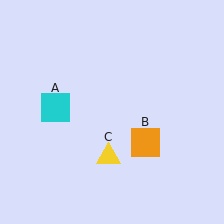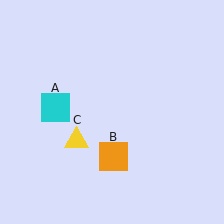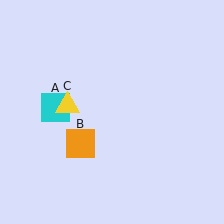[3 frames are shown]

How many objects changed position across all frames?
2 objects changed position: orange square (object B), yellow triangle (object C).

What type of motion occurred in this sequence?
The orange square (object B), yellow triangle (object C) rotated clockwise around the center of the scene.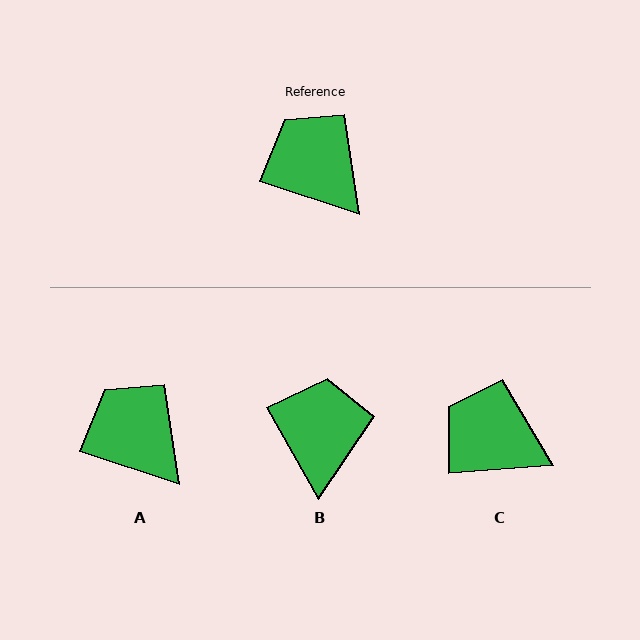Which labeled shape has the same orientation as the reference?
A.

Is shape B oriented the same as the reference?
No, it is off by about 43 degrees.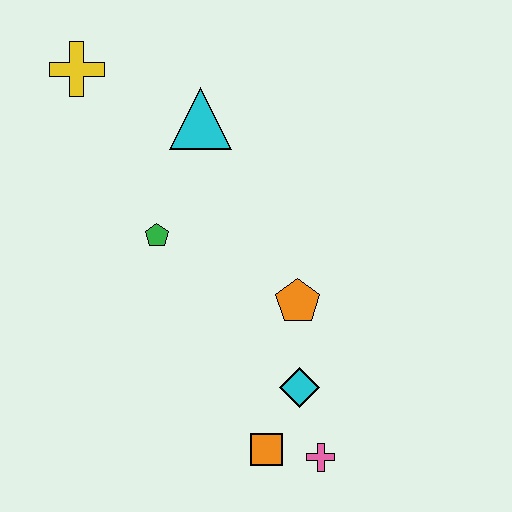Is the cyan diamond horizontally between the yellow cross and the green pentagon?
No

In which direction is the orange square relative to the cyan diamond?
The orange square is below the cyan diamond.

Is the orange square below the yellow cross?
Yes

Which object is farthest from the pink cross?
The yellow cross is farthest from the pink cross.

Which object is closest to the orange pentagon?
The cyan diamond is closest to the orange pentagon.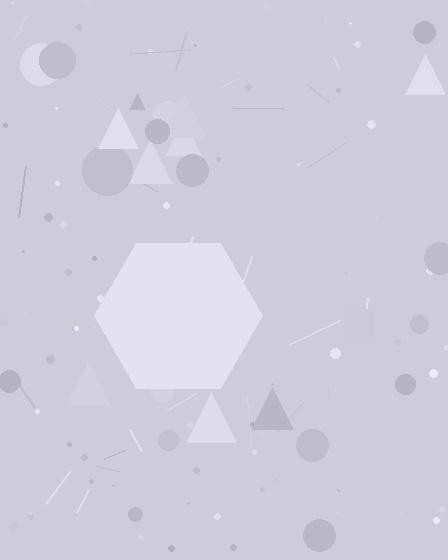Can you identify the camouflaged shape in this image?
The camouflaged shape is a hexagon.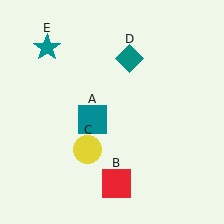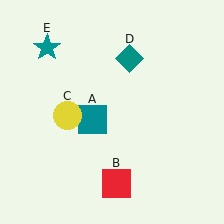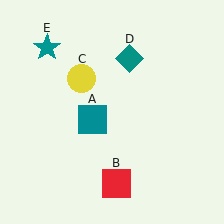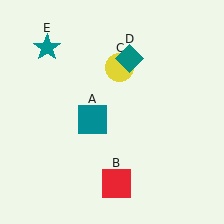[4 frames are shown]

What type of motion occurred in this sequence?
The yellow circle (object C) rotated clockwise around the center of the scene.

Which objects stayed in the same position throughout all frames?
Teal square (object A) and red square (object B) and teal diamond (object D) and teal star (object E) remained stationary.